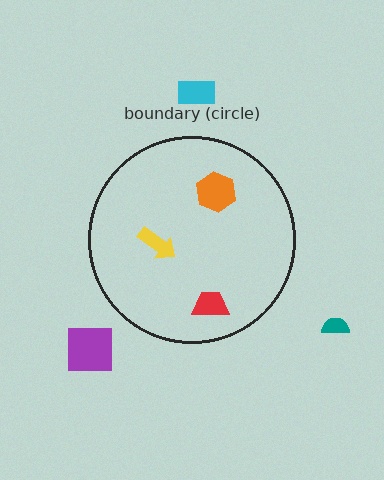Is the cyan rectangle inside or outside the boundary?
Outside.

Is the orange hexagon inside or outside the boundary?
Inside.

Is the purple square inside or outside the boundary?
Outside.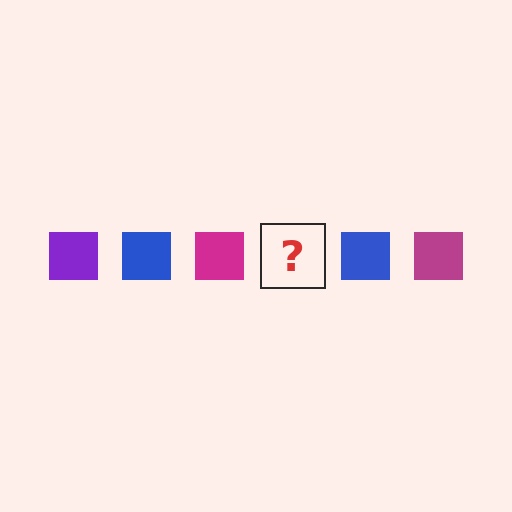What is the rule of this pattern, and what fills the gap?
The rule is that the pattern cycles through purple, blue, magenta squares. The gap should be filled with a purple square.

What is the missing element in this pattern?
The missing element is a purple square.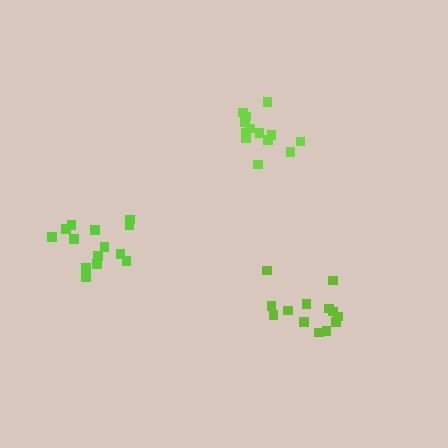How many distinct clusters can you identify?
There are 3 distinct clusters.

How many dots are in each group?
Group 1: 13 dots, Group 2: 13 dots, Group 3: 14 dots (40 total).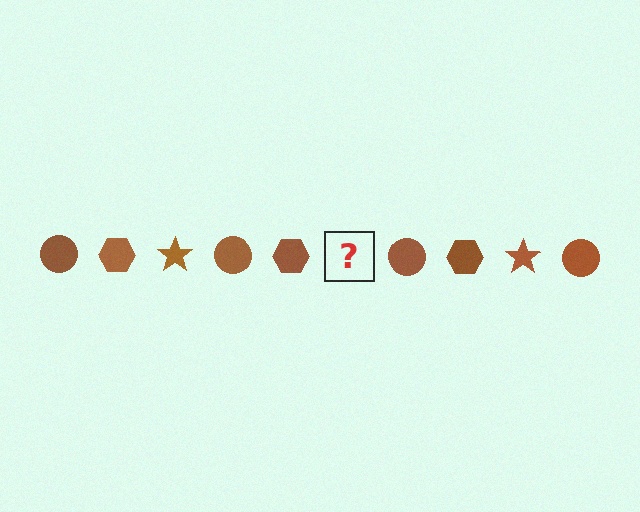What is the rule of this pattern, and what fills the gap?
The rule is that the pattern cycles through circle, hexagon, star shapes in brown. The gap should be filled with a brown star.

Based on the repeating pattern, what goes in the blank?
The blank should be a brown star.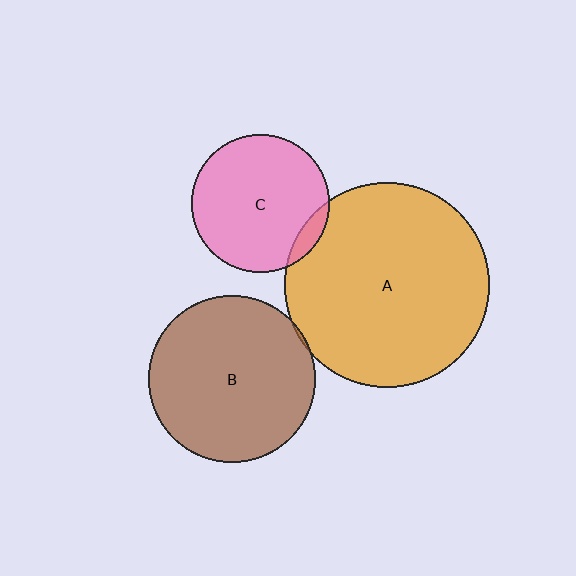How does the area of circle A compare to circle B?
Approximately 1.5 times.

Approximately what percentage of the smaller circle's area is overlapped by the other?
Approximately 5%.